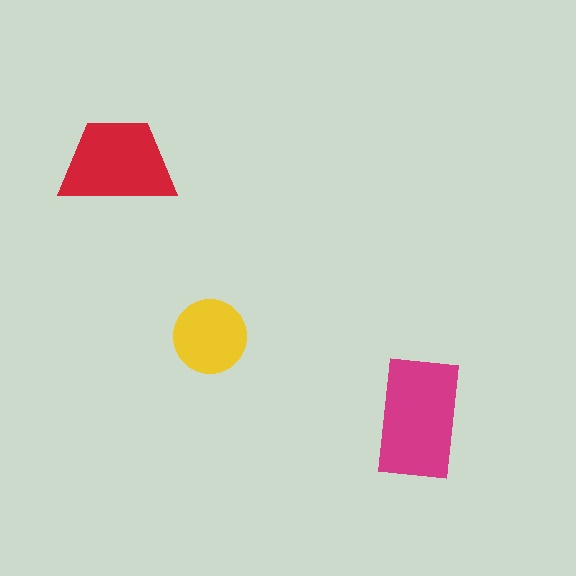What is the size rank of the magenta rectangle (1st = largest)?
1st.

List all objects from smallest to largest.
The yellow circle, the red trapezoid, the magenta rectangle.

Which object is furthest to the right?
The magenta rectangle is rightmost.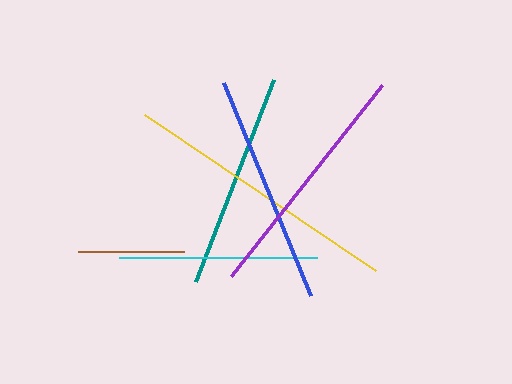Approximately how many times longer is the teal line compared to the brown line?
The teal line is approximately 2.1 times the length of the brown line.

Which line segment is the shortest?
The brown line is the shortest at approximately 105 pixels.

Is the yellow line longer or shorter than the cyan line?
The yellow line is longer than the cyan line.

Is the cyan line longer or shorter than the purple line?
The purple line is longer than the cyan line.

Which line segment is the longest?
The yellow line is the longest at approximately 279 pixels.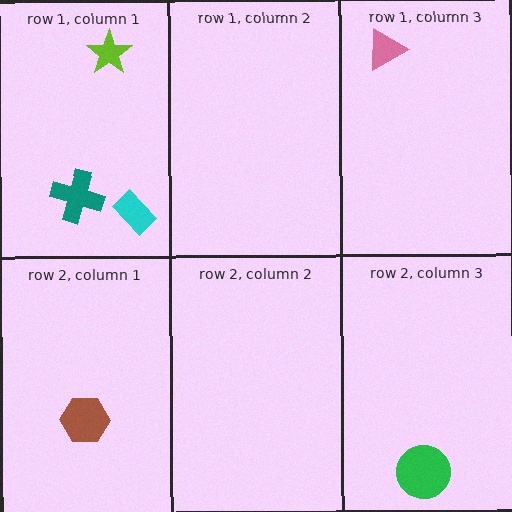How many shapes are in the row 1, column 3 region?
1.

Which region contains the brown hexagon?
The row 2, column 1 region.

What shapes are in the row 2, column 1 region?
The brown hexagon.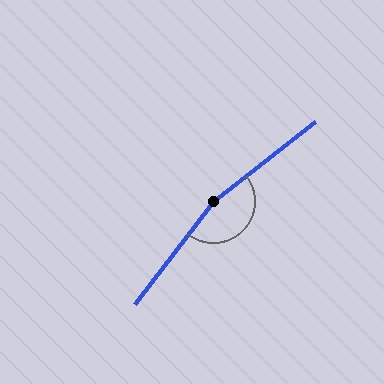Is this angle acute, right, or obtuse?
It is obtuse.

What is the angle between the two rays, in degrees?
Approximately 165 degrees.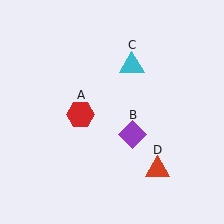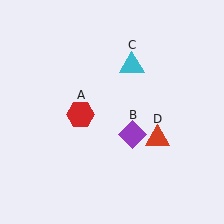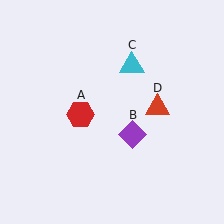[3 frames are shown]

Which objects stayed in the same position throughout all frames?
Red hexagon (object A) and purple diamond (object B) and cyan triangle (object C) remained stationary.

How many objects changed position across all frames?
1 object changed position: red triangle (object D).